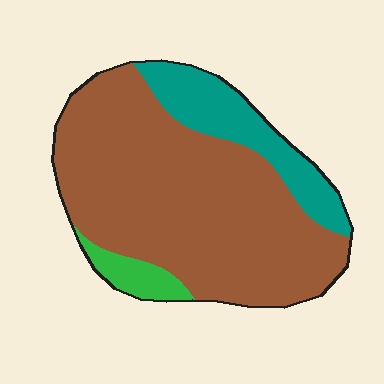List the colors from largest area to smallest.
From largest to smallest: brown, teal, green.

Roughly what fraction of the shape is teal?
Teal covers 19% of the shape.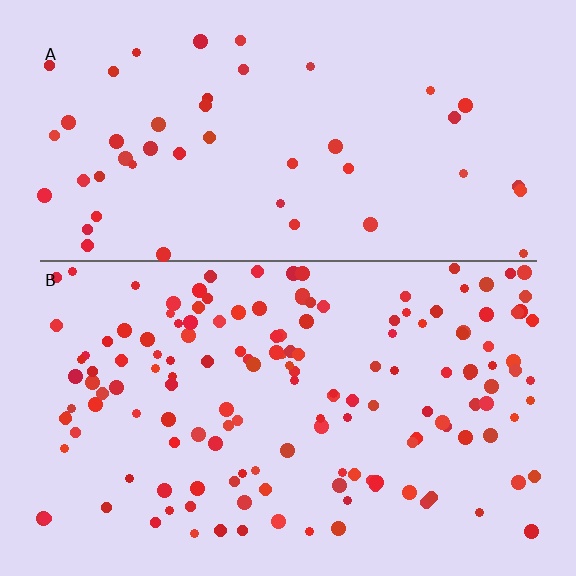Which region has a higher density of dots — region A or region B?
B (the bottom).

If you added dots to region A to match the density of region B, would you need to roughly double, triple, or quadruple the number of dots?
Approximately triple.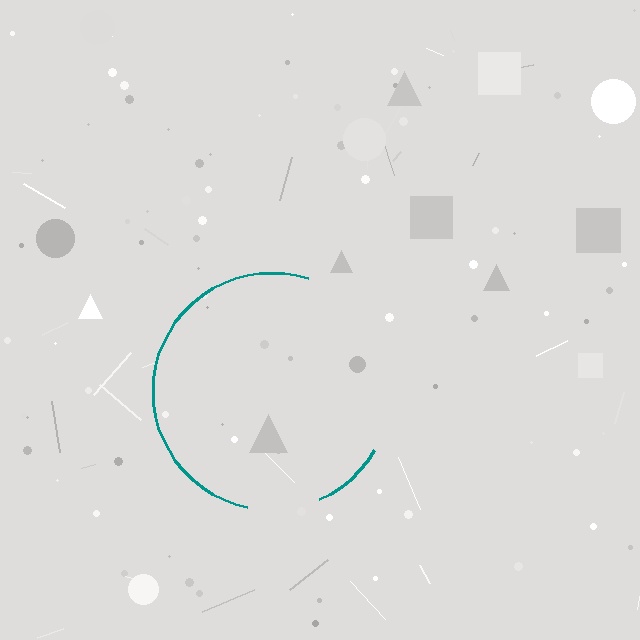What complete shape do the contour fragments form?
The contour fragments form a circle.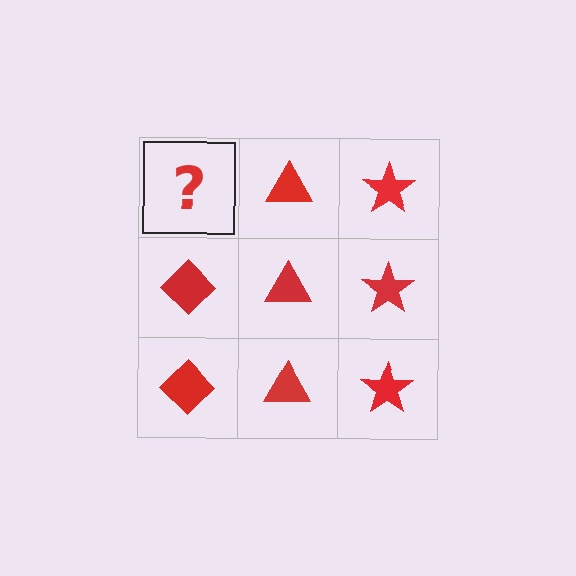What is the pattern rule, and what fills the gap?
The rule is that each column has a consistent shape. The gap should be filled with a red diamond.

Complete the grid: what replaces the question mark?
The question mark should be replaced with a red diamond.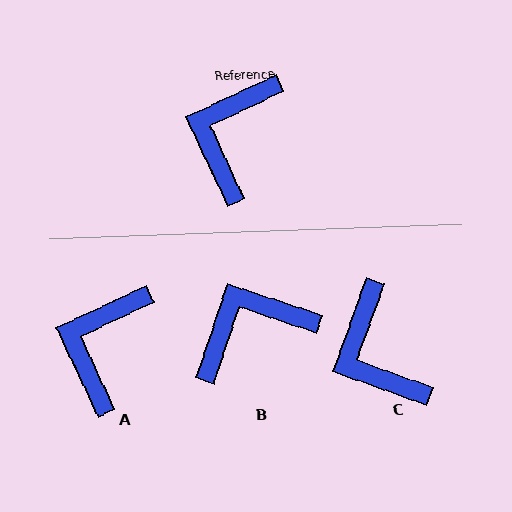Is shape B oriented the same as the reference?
No, it is off by about 43 degrees.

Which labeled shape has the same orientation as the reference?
A.